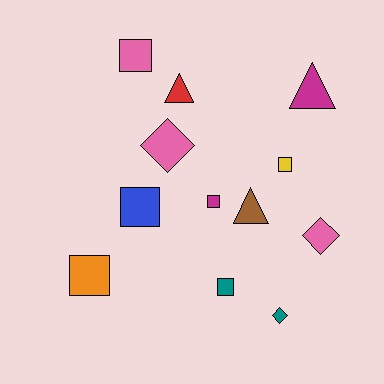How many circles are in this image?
There are no circles.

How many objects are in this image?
There are 12 objects.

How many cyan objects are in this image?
There are no cyan objects.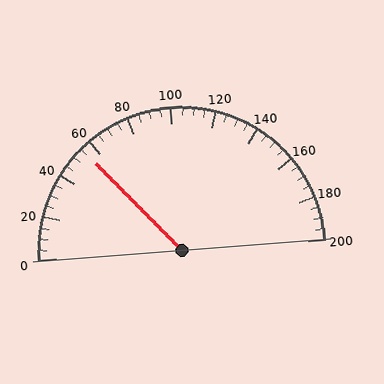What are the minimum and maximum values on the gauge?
The gauge ranges from 0 to 200.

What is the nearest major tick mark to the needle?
The nearest major tick mark is 60.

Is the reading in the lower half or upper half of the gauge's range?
The reading is in the lower half of the range (0 to 200).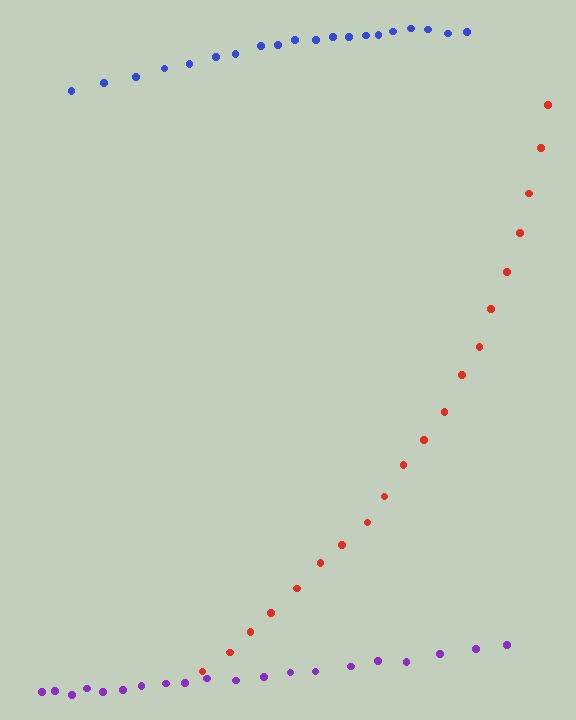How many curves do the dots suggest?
There are 3 distinct paths.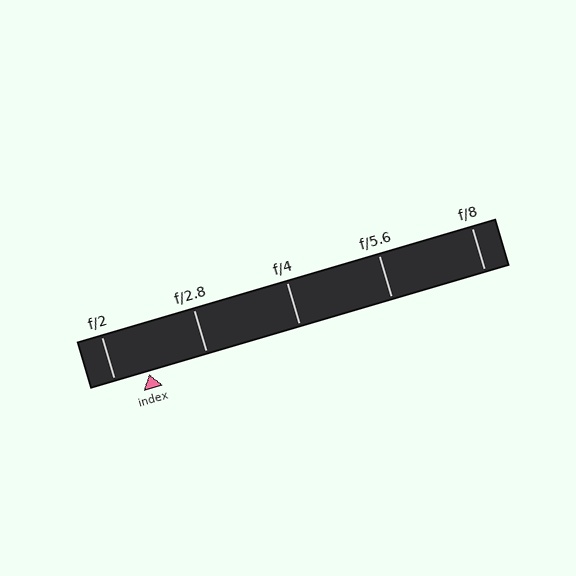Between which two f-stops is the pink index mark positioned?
The index mark is between f/2 and f/2.8.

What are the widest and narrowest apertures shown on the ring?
The widest aperture shown is f/2 and the narrowest is f/8.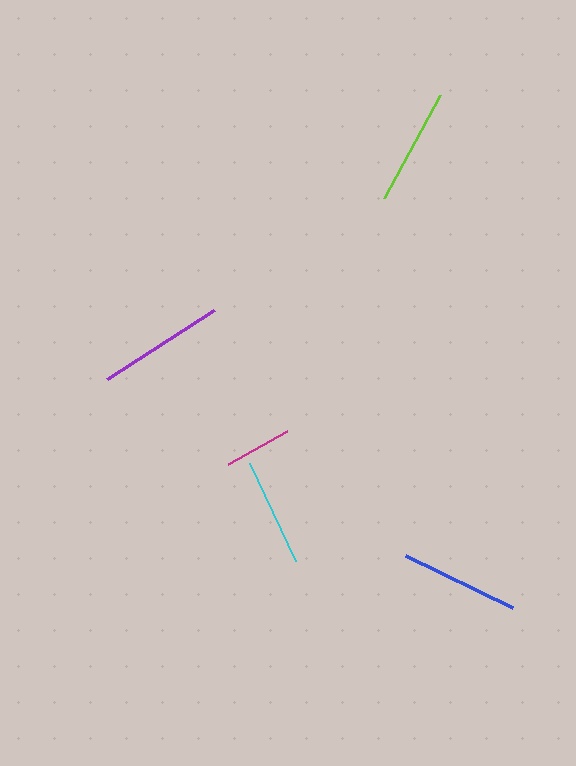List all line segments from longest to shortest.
From longest to shortest: purple, blue, lime, cyan, magenta.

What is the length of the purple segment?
The purple segment is approximately 127 pixels long.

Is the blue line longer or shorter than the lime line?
The blue line is longer than the lime line.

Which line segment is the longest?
The purple line is the longest at approximately 127 pixels.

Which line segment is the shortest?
The magenta line is the shortest at approximately 68 pixels.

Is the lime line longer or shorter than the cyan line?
The lime line is longer than the cyan line.